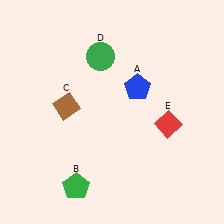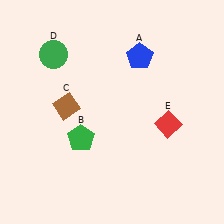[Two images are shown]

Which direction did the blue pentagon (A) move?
The blue pentagon (A) moved up.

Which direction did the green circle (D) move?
The green circle (D) moved left.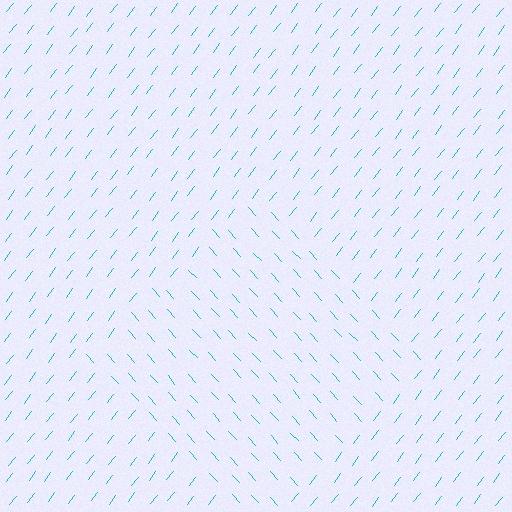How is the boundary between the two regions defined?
The boundary is defined purely by a change in line orientation (approximately 80 degrees difference). All lines are the same color and thickness.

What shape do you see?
I see a diamond.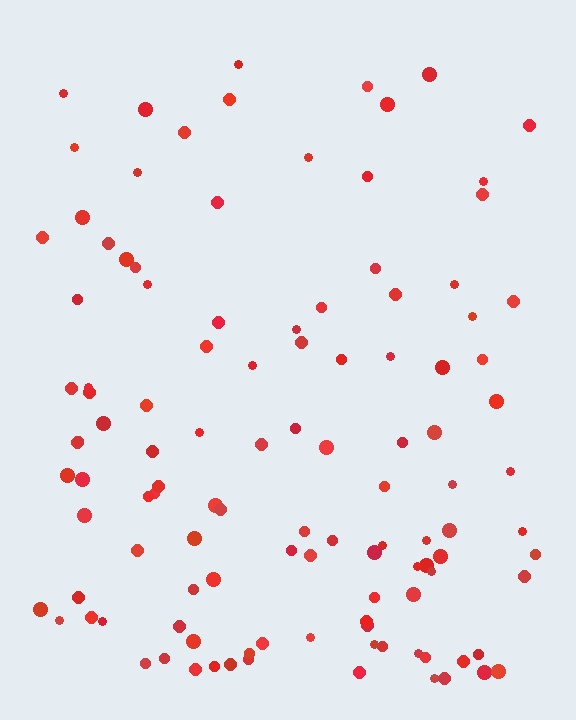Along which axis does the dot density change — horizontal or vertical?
Vertical.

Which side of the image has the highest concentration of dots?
The bottom.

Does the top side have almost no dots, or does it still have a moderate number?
Still a moderate number, just noticeably fewer than the bottom.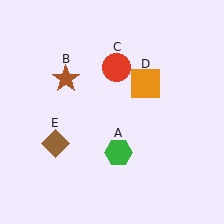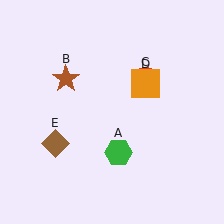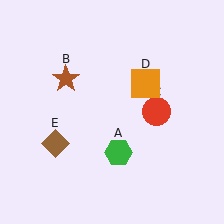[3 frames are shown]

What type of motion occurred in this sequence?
The red circle (object C) rotated clockwise around the center of the scene.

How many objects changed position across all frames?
1 object changed position: red circle (object C).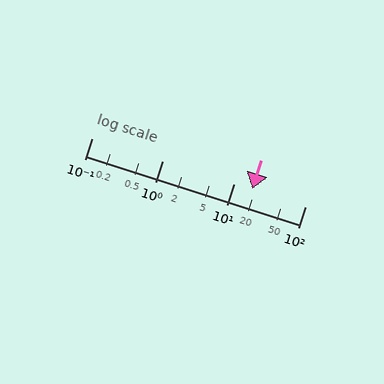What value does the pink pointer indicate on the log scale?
The pointer indicates approximately 18.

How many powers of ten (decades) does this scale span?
The scale spans 3 decades, from 0.1 to 100.